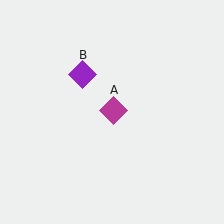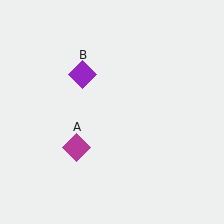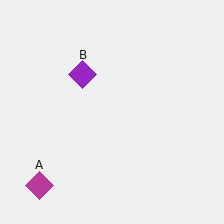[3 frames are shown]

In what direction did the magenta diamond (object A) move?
The magenta diamond (object A) moved down and to the left.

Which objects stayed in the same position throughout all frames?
Purple diamond (object B) remained stationary.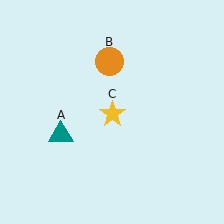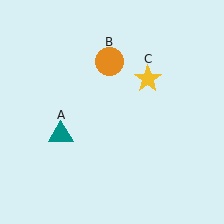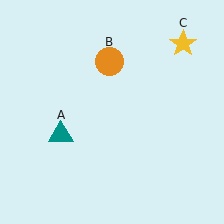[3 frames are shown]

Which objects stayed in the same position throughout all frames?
Teal triangle (object A) and orange circle (object B) remained stationary.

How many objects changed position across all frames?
1 object changed position: yellow star (object C).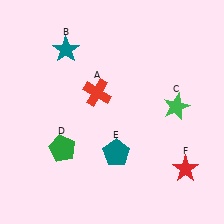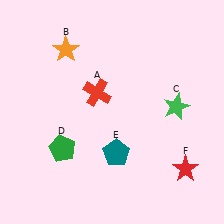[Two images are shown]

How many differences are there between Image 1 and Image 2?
There is 1 difference between the two images.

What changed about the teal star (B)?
In Image 1, B is teal. In Image 2, it changed to orange.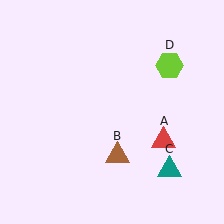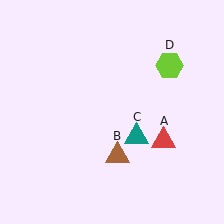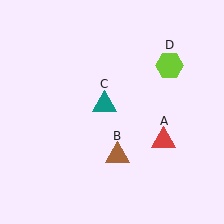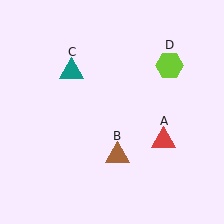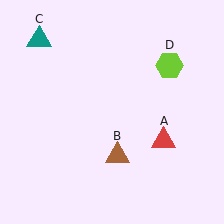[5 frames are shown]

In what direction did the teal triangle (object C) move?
The teal triangle (object C) moved up and to the left.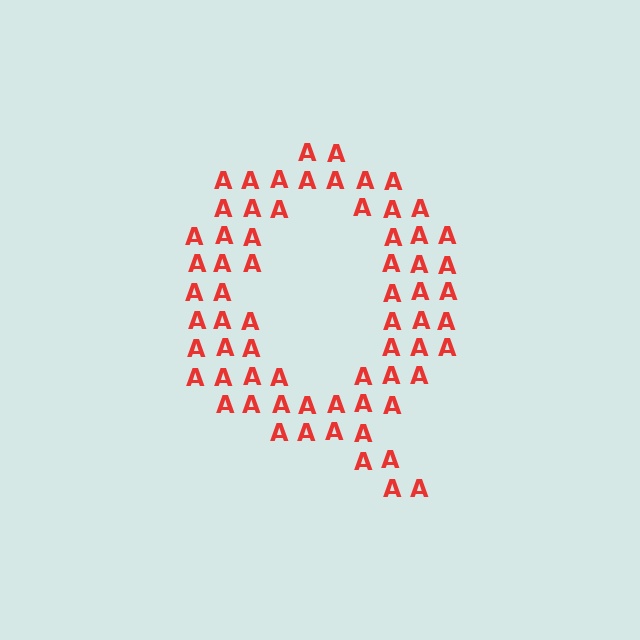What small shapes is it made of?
It is made of small letter A's.